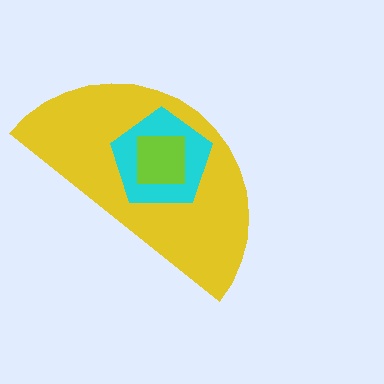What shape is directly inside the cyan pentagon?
The lime square.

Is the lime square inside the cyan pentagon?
Yes.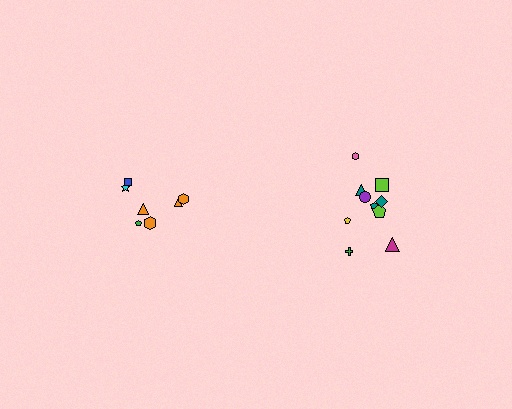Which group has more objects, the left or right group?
The right group.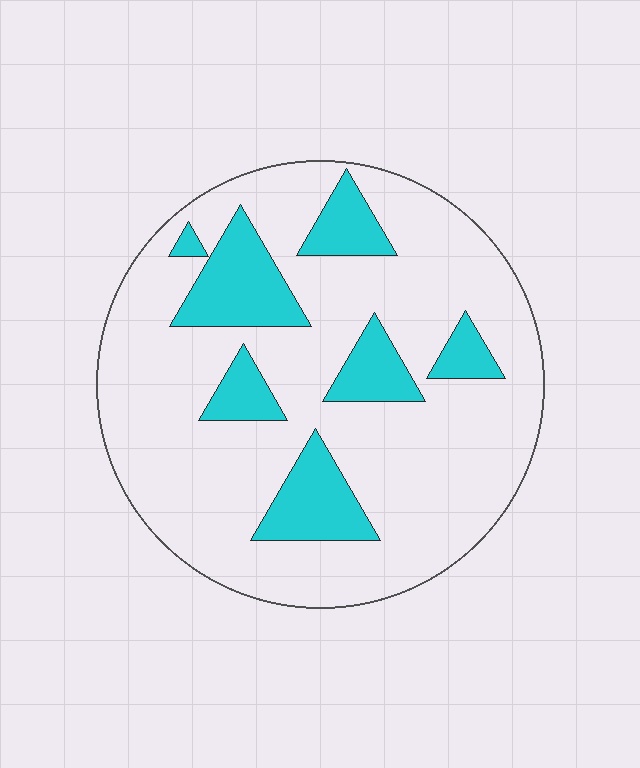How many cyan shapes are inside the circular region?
7.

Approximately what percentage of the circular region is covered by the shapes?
Approximately 20%.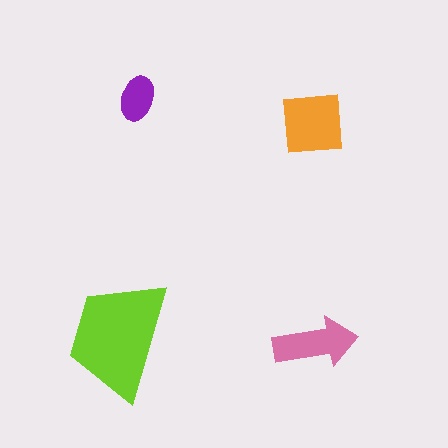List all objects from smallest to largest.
The purple ellipse, the pink arrow, the orange square, the lime trapezoid.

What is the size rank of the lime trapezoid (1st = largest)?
1st.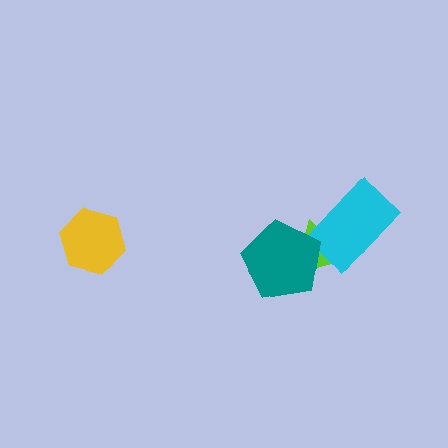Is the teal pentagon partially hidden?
No, no other shape covers it.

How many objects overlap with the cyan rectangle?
1 object overlaps with the cyan rectangle.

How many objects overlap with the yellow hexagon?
0 objects overlap with the yellow hexagon.